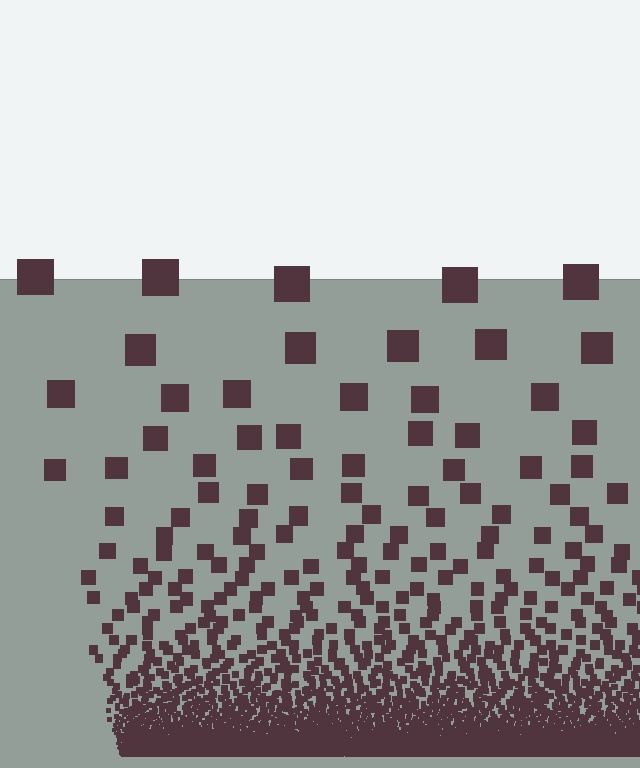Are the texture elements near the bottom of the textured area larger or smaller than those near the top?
Smaller. The gradient is inverted — elements near the bottom are smaller and denser.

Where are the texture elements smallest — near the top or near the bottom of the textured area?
Near the bottom.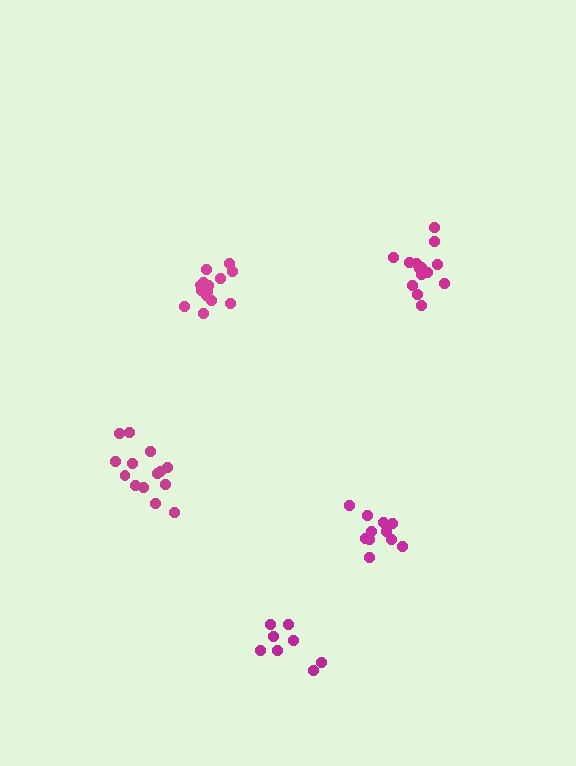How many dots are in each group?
Group 1: 14 dots, Group 2: 14 dots, Group 3: 11 dots, Group 4: 8 dots, Group 5: 14 dots (61 total).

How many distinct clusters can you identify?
There are 5 distinct clusters.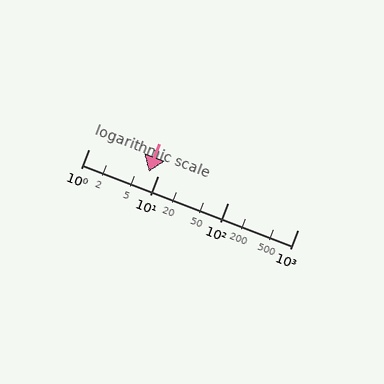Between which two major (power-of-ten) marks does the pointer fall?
The pointer is between 1 and 10.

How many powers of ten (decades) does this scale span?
The scale spans 3 decades, from 1 to 1000.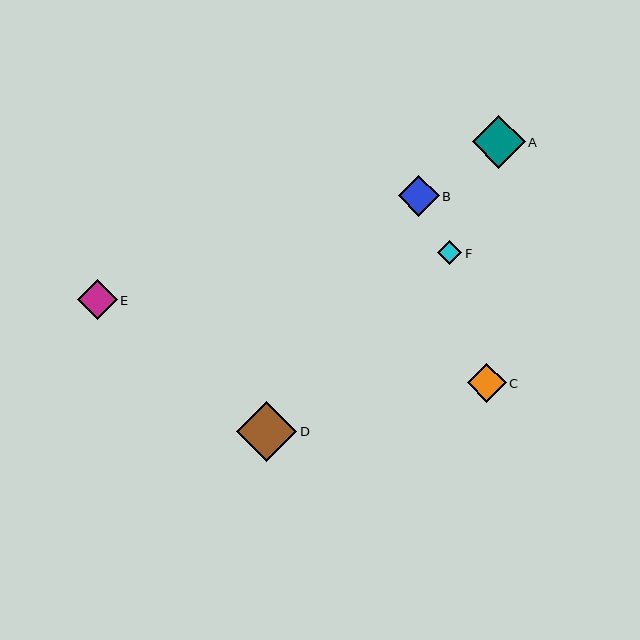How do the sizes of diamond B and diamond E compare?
Diamond B and diamond E are approximately the same size.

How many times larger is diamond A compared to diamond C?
Diamond A is approximately 1.4 times the size of diamond C.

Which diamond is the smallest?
Diamond F is the smallest with a size of approximately 24 pixels.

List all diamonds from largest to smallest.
From largest to smallest: D, A, B, E, C, F.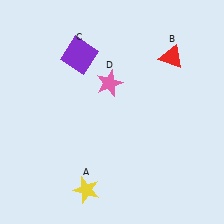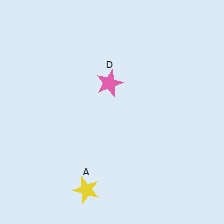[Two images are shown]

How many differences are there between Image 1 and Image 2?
There are 2 differences between the two images.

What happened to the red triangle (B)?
The red triangle (B) was removed in Image 2. It was in the top-right area of Image 1.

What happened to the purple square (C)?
The purple square (C) was removed in Image 2. It was in the top-left area of Image 1.